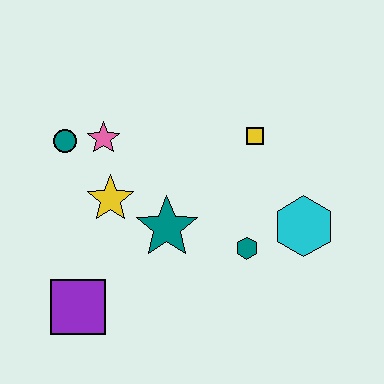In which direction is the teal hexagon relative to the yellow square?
The teal hexagon is below the yellow square.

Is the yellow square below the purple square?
No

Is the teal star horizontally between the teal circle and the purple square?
No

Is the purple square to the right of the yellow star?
No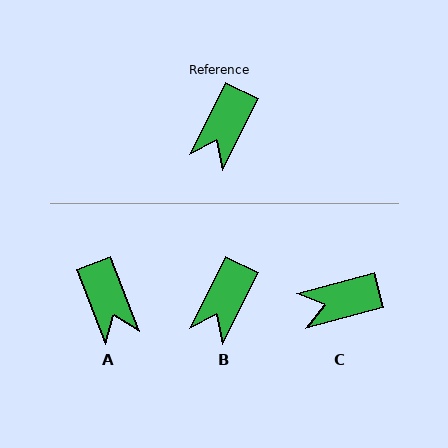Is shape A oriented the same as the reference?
No, it is off by about 48 degrees.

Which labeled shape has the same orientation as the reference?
B.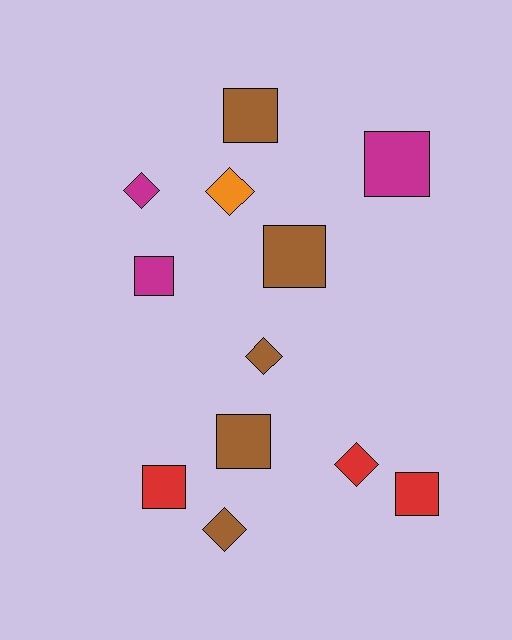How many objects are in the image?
There are 12 objects.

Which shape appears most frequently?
Square, with 7 objects.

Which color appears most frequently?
Brown, with 5 objects.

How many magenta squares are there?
There are 2 magenta squares.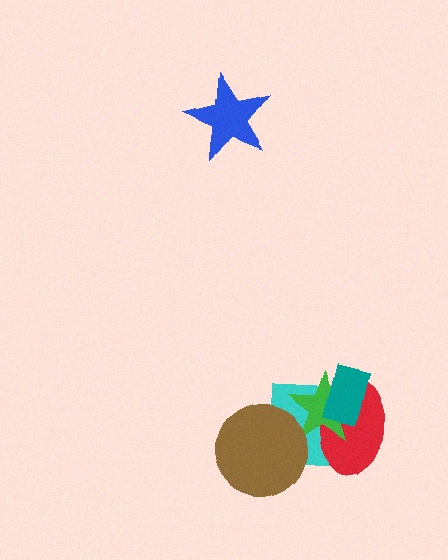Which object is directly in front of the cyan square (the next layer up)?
The red ellipse is directly in front of the cyan square.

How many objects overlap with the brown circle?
2 objects overlap with the brown circle.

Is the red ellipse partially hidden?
Yes, it is partially covered by another shape.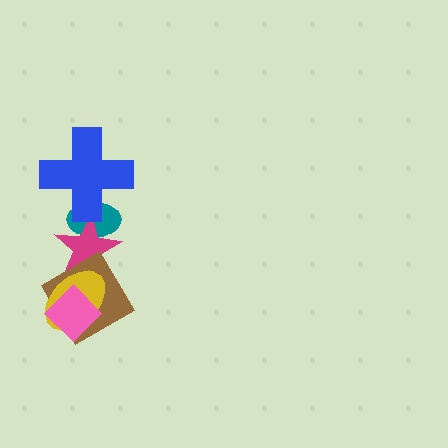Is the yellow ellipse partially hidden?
Yes, it is partially covered by another shape.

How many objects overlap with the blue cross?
1 object overlaps with the blue cross.